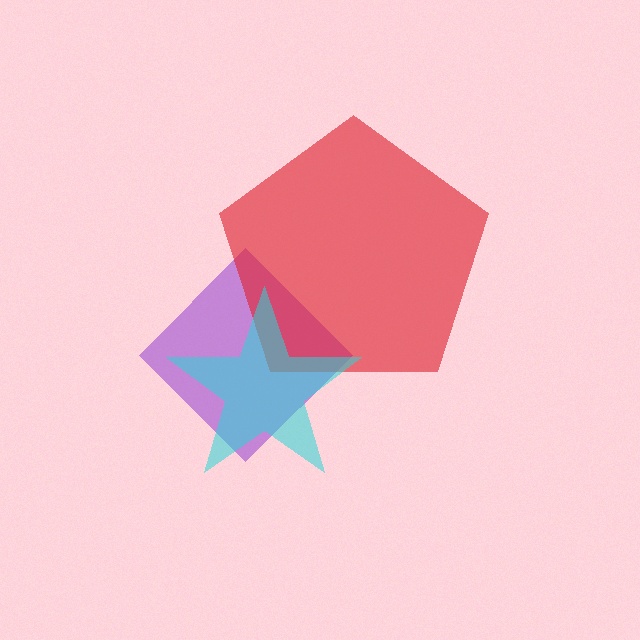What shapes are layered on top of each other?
The layered shapes are: a purple diamond, a red pentagon, a cyan star.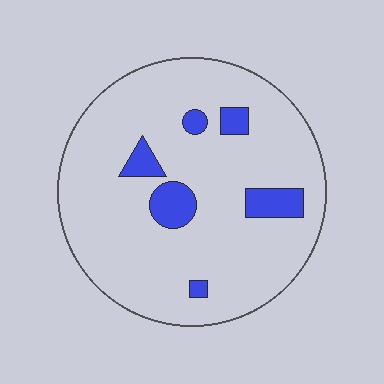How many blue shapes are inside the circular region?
6.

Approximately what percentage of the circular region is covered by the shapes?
Approximately 10%.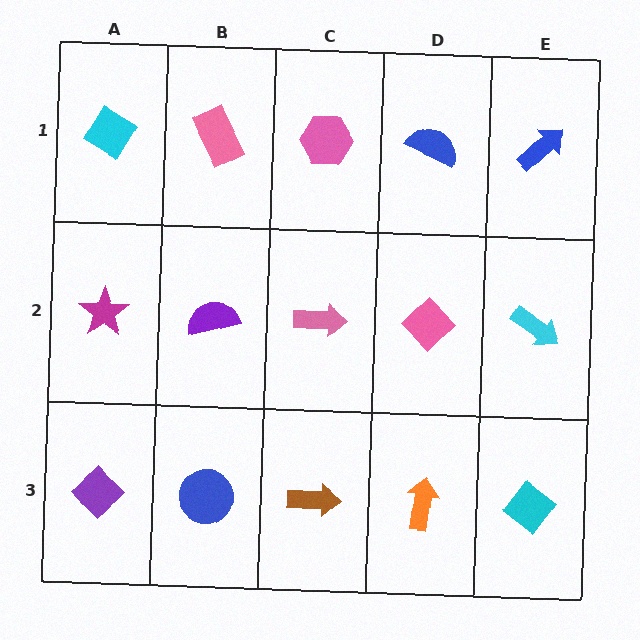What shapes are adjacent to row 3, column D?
A pink diamond (row 2, column D), a brown arrow (row 3, column C), a cyan diamond (row 3, column E).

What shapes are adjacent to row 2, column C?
A pink hexagon (row 1, column C), a brown arrow (row 3, column C), a purple semicircle (row 2, column B), a pink diamond (row 2, column D).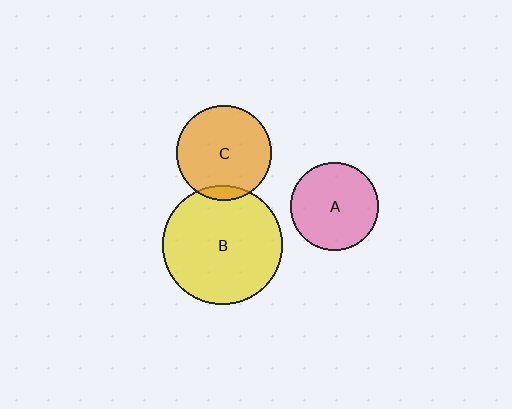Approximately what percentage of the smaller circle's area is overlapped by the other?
Approximately 10%.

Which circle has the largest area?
Circle B (yellow).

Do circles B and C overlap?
Yes.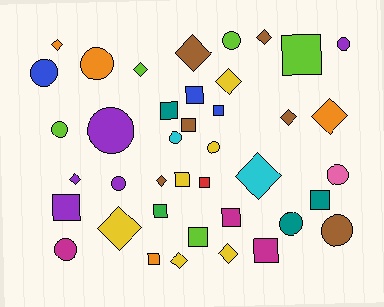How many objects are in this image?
There are 40 objects.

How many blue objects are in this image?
There are 3 blue objects.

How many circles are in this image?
There are 13 circles.